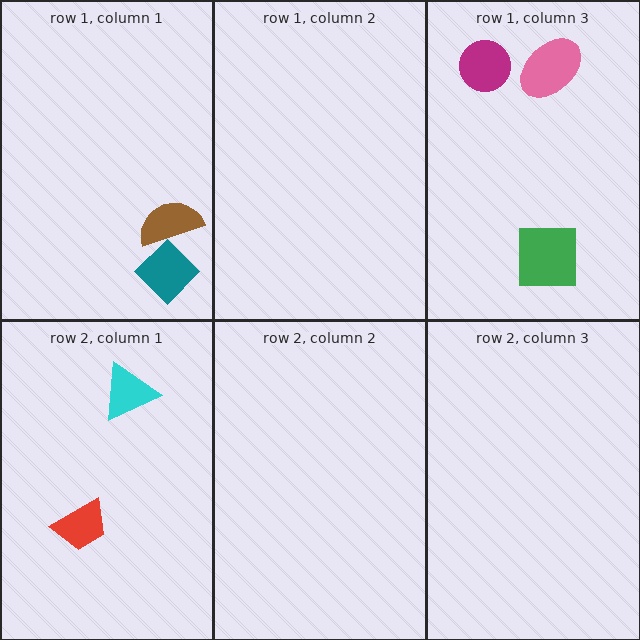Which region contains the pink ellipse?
The row 1, column 3 region.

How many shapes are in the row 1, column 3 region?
3.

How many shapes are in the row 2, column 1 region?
2.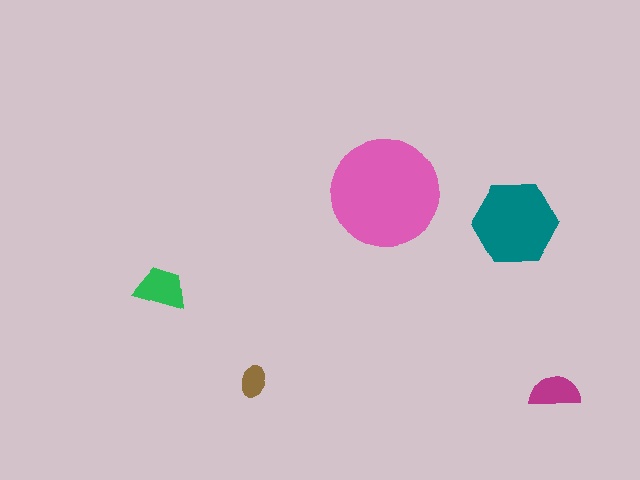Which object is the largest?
The pink circle.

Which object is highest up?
The pink circle is topmost.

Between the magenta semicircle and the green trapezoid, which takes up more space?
The green trapezoid.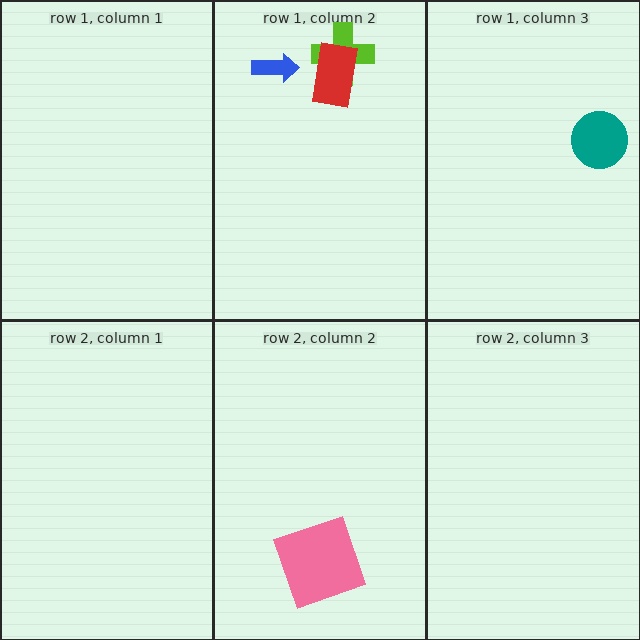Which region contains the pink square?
The row 2, column 2 region.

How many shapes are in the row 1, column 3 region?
1.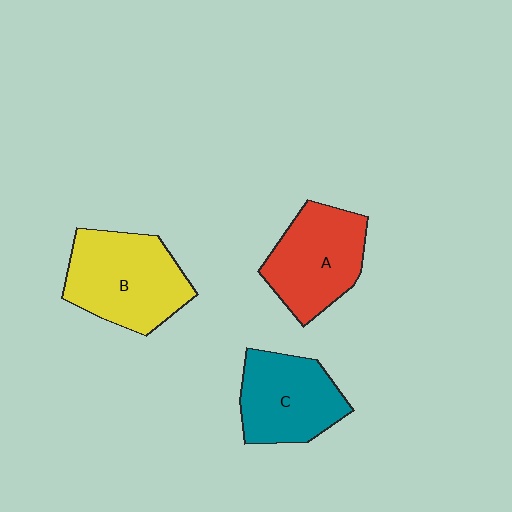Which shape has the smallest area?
Shape C (teal).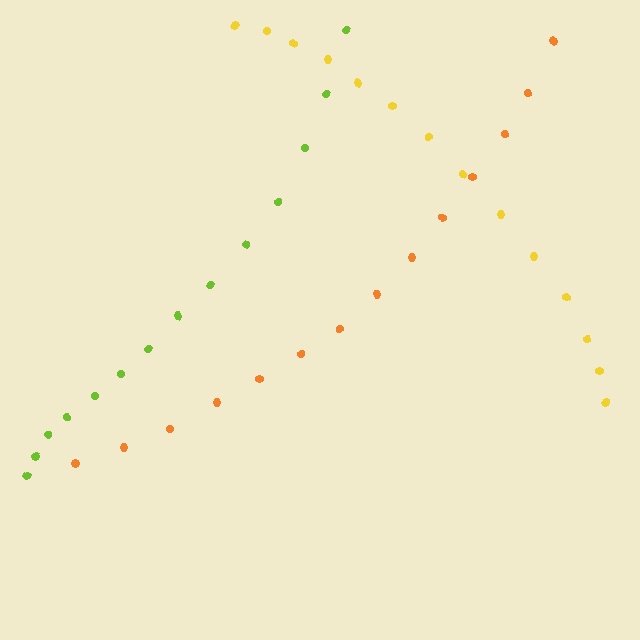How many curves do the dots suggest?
There are 3 distinct paths.